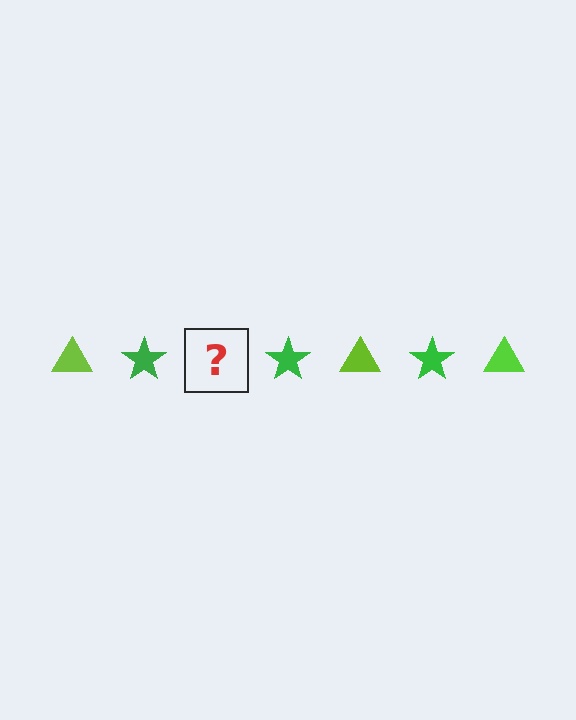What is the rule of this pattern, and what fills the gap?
The rule is that the pattern alternates between lime triangle and green star. The gap should be filled with a lime triangle.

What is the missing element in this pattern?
The missing element is a lime triangle.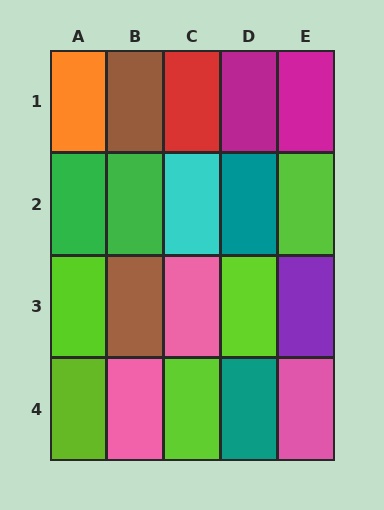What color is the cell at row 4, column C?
Lime.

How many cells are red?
1 cell is red.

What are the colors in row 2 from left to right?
Green, green, cyan, teal, lime.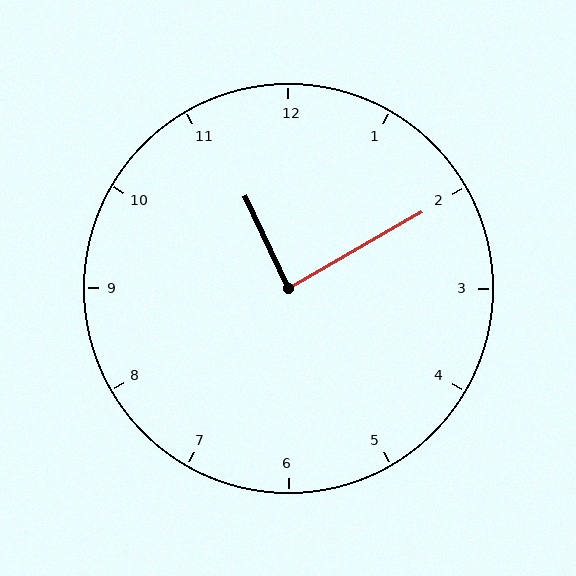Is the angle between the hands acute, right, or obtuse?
It is right.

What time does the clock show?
11:10.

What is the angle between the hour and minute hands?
Approximately 85 degrees.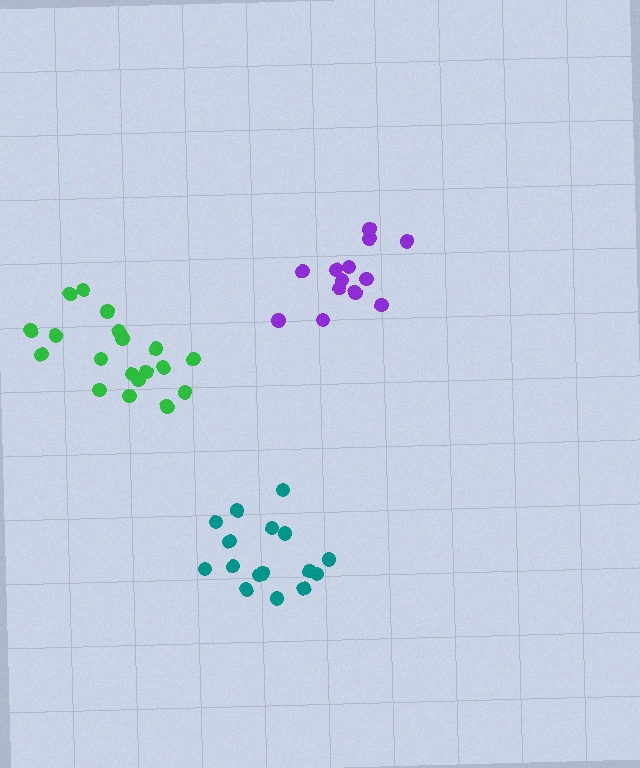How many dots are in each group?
Group 1: 16 dots, Group 2: 13 dots, Group 3: 19 dots (48 total).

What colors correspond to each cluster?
The clusters are colored: teal, purple, green.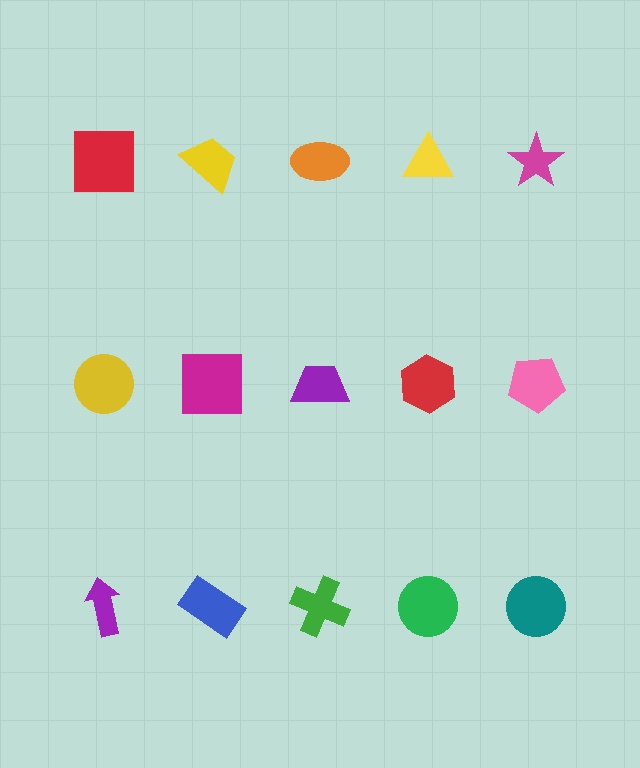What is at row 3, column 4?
A green circle.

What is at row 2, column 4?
A red hexagon.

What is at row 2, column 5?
A pink pentagon.